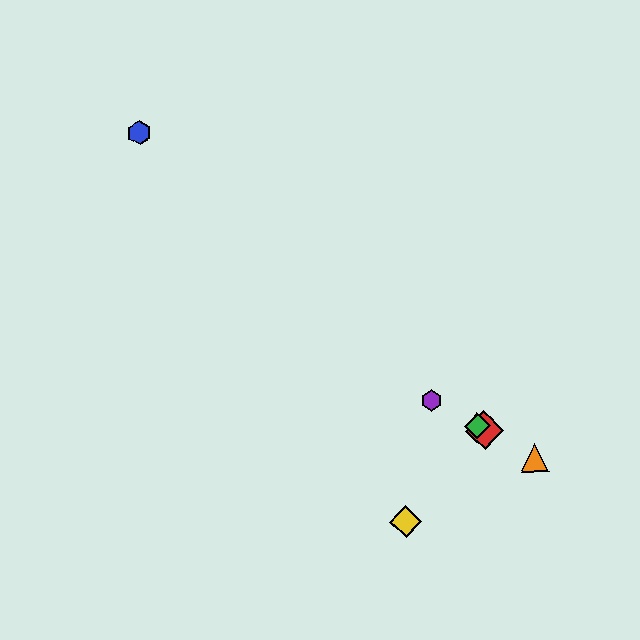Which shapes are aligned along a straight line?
The red diamond, the green diamond, the purple hexagon, the orange triangle are aligned along a straight line.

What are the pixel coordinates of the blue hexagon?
The blue hexagon is at (139, 133).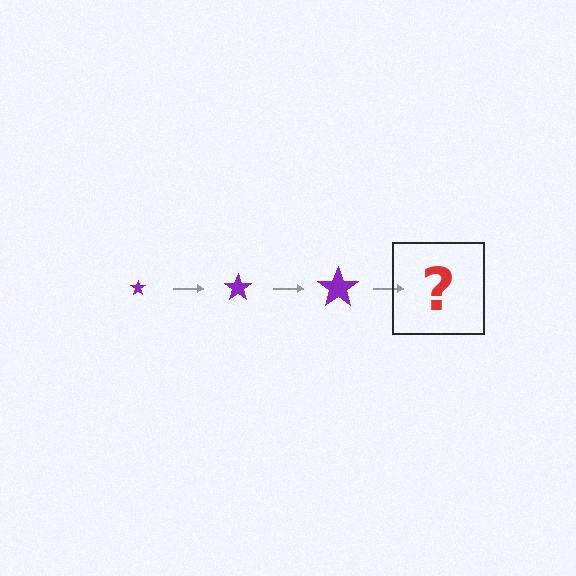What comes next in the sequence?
The next element should be a purple star, larger than the previous one.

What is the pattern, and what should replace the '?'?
The pattern is that the star gets progressively larger each step. The '?' should be a purple star, larger than the previous one.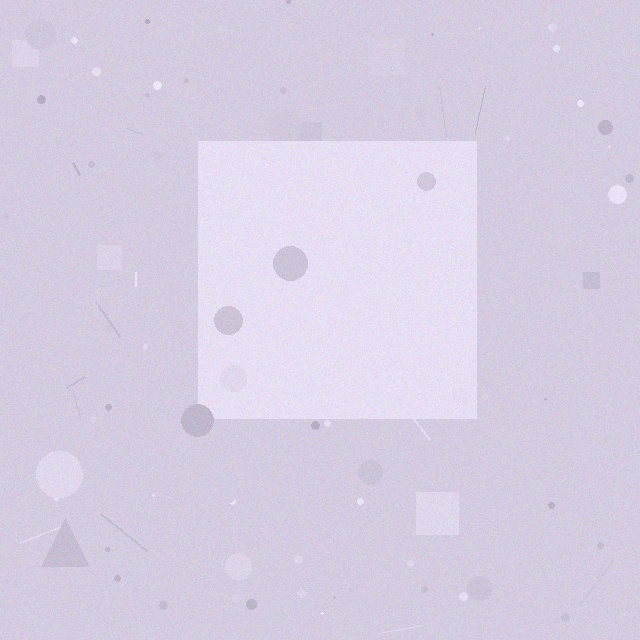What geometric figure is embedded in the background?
A square is embedded in the background.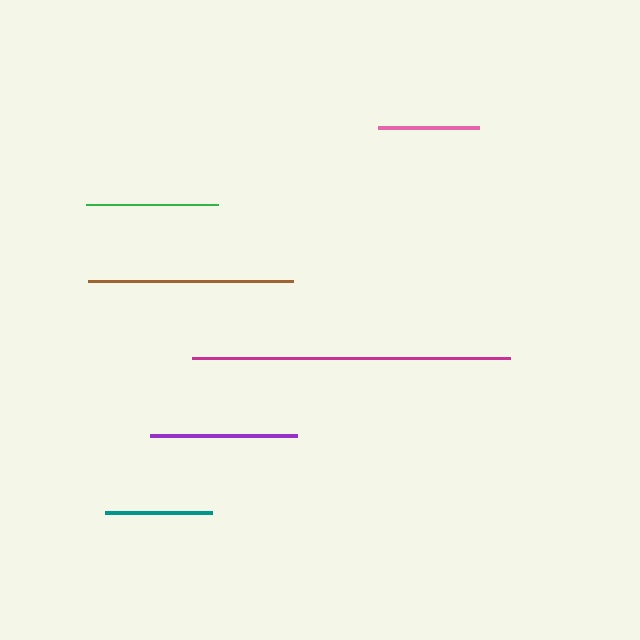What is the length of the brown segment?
The brown segment is approximately 206 pixels long.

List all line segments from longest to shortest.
From longest to shortest: magenta, brown, purple, green, teal, pink.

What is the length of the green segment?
The green segment is approximately 132 pixels long.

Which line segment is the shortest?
The pink line is the shortest at approximately 101 pixels.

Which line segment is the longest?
The magenta line is the longest at approximately 319 pixels.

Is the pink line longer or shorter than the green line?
The green line is longer than the pink line.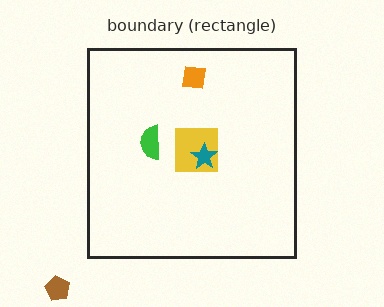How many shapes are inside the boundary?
4 inside, 1 outside.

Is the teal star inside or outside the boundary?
Inside.